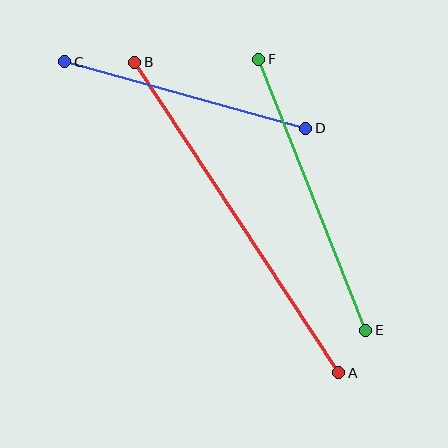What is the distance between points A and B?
The distance is approximately 371 pixels.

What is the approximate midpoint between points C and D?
The midpoint is at approximately (185, 95) pixels.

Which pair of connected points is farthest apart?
Points A and B are farthest apart.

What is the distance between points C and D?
The distance is approximately 250 pixels.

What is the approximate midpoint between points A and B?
The midpoint is at approximately (237, 218) pixels.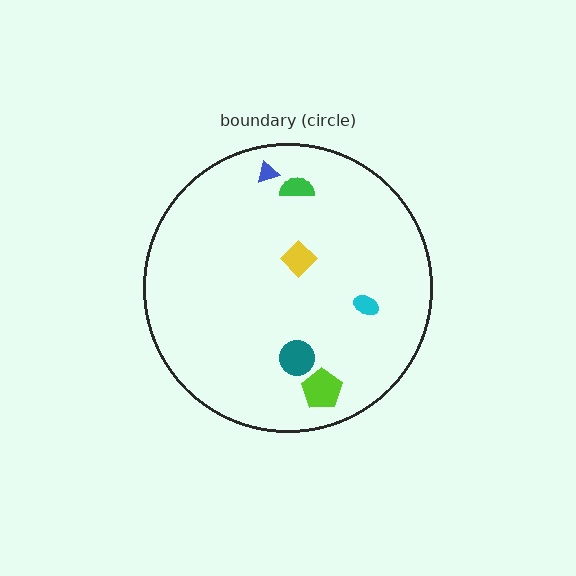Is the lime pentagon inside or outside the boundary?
Inside.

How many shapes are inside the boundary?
6 inside, 0 outside.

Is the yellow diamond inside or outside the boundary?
Inside.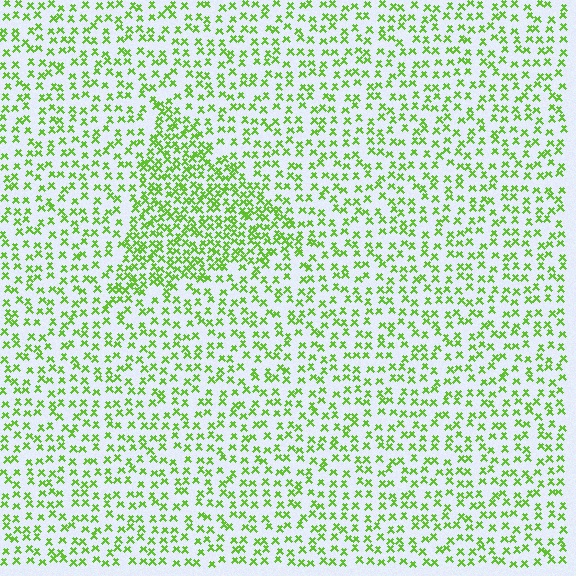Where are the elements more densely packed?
The elements are more densely packed inside the triangle boundary.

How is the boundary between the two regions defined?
The boundary is defined by a change in element density (approximately 1.9x ratio). All elements are the same color, size, and shape.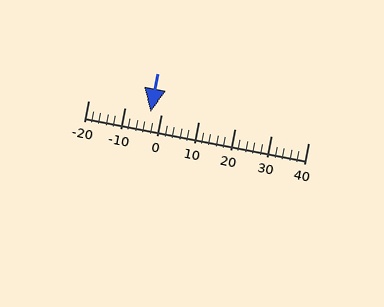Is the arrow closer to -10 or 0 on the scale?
The arrow is closer to 0.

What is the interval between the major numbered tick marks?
The major tick marks are spaced 10 units apart.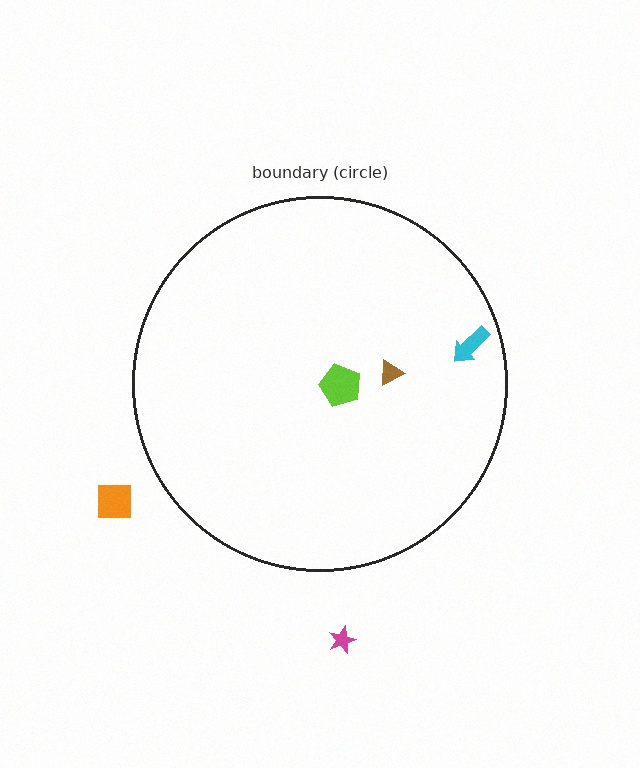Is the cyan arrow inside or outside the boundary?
Inside.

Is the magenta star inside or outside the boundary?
Outside.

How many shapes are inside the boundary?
3 inside, 2 outside.